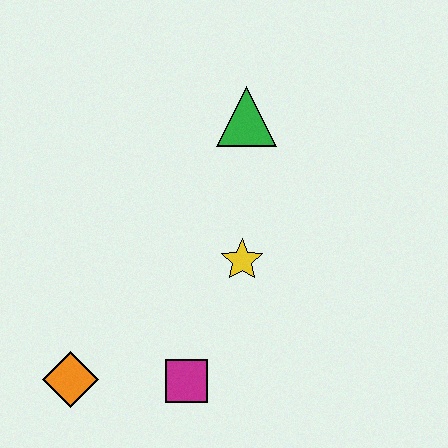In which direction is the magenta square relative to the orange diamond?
The magenta square is to the right of the orange diamond.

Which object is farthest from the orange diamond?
The green triangle is farthest from the orange diamond.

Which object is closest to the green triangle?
The yellow star is closest to the green triangle.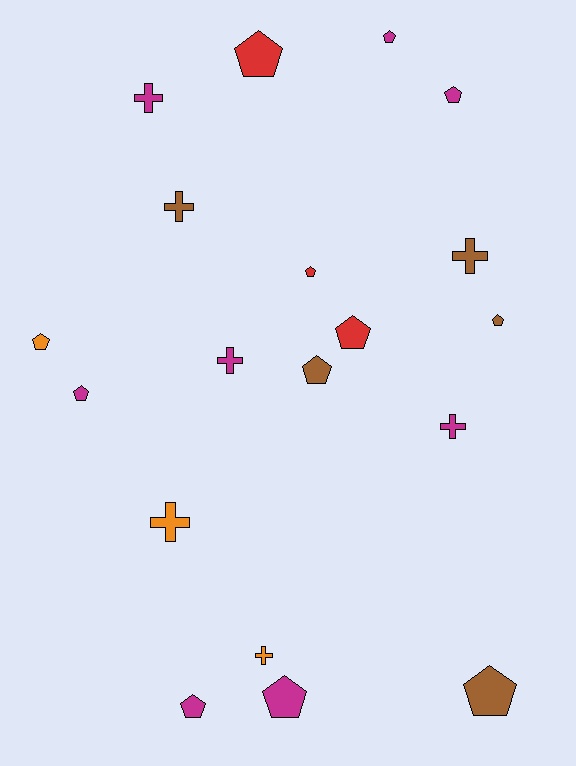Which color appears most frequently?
Magenta, with 8 objects.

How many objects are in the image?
There are 19 objects.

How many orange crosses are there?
There are 2 orange crosses.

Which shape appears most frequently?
Pentagon, with 12 objects.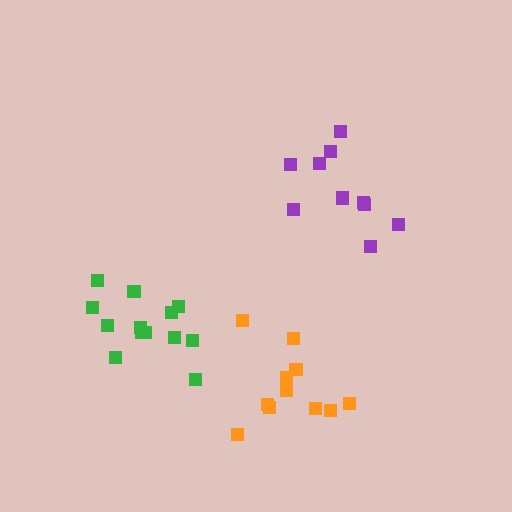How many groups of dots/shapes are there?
There are 3 groups.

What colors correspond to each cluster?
The clusters are colored: purple, orange, green.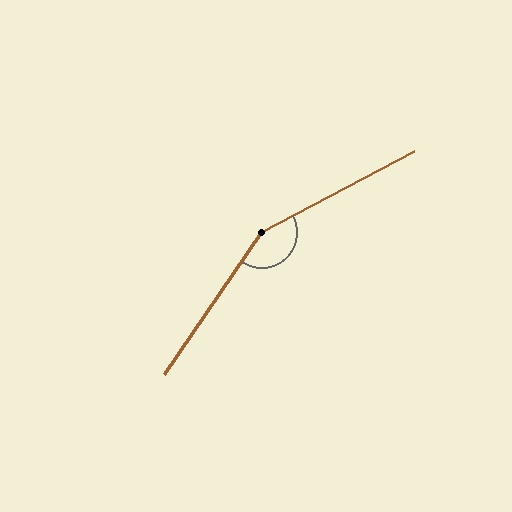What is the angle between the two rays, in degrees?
Approximately 152 degrees.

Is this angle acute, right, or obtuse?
It is obtuse.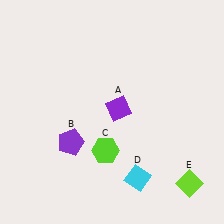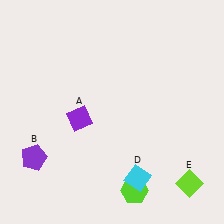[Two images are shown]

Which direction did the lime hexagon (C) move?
The lime hexagon (C) moved down.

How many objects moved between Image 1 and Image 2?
3 objects moved between the two images.